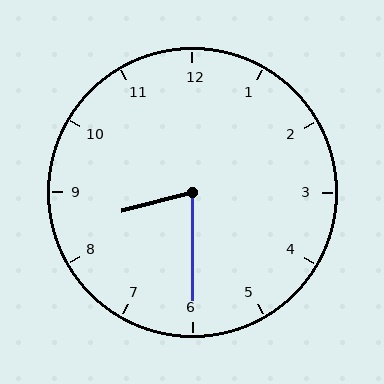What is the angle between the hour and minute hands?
Approximately 75 degrees.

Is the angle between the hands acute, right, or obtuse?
It is acute.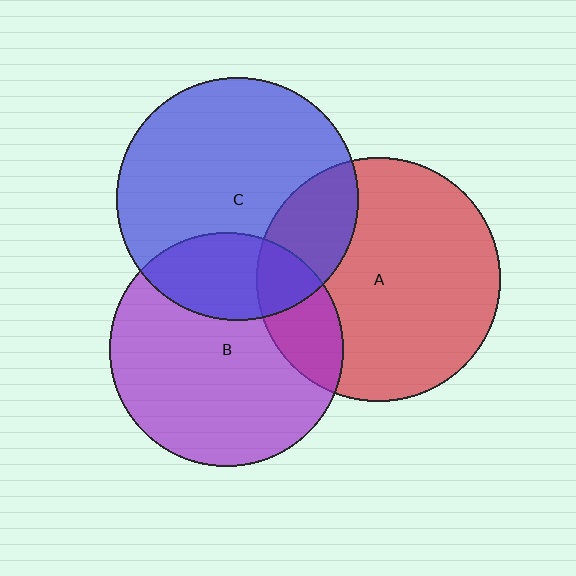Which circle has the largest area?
Circle A (red).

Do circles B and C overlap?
Yes.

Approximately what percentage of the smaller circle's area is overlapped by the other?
Approximately 25%.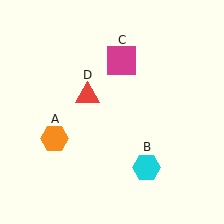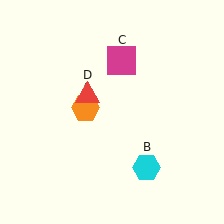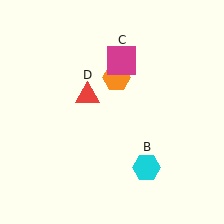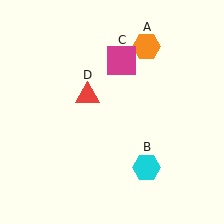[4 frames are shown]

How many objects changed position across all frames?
1 object changed position: orange hexagon (object A).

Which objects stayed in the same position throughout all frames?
Cyan hexagon (object B) and magenta square (object C) and red triangle (object D) remained stationary.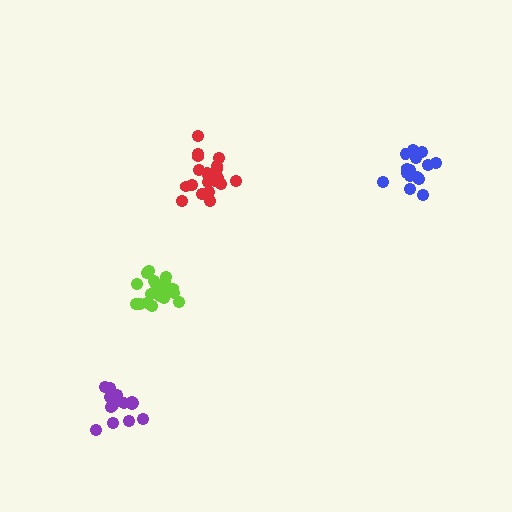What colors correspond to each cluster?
The clusters are colored: blue, purple, lime, red.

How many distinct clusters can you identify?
There are 4 distinct clusters.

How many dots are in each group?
Group 1: 15 dots, Group 2: 15 dots, Group 3: 20 dots, Group 4: 20 dots (70 total).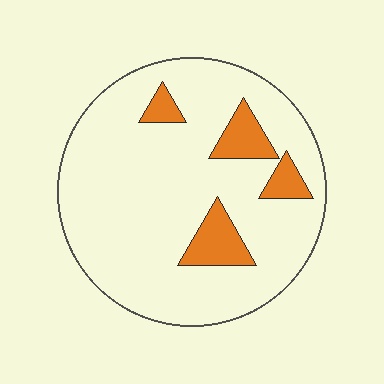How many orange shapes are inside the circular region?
4.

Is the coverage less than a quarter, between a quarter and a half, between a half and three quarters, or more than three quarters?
Less than a quarter.